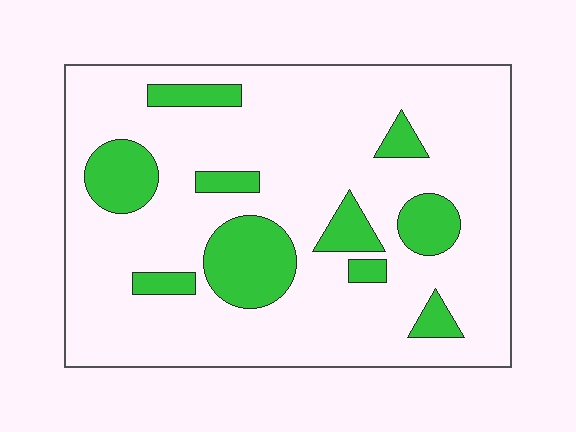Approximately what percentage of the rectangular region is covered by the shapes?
Approximately 20%.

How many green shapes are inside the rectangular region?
10.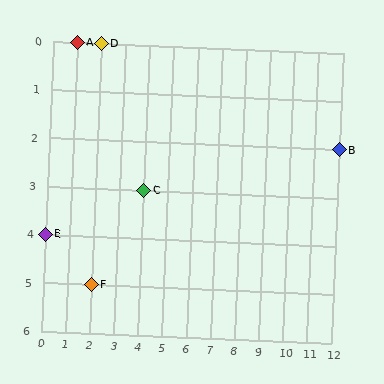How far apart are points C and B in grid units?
Points C and B are 8 columns and 1 row apart (about 8.1 grid units diagonally).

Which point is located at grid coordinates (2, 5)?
Point F is at (2, 5).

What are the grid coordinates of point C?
Point C is at grid coordinates (4, 3).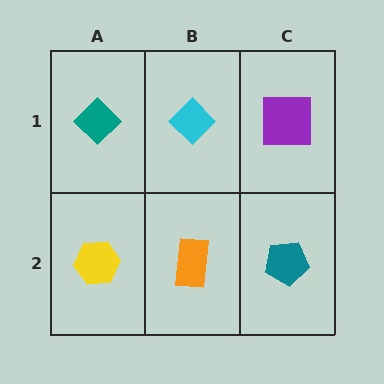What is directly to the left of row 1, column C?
A cyan diamond.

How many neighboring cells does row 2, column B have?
3.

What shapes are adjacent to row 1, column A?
A yellow hexagon (row 2, column A), a cyan diamond (row 1, column B).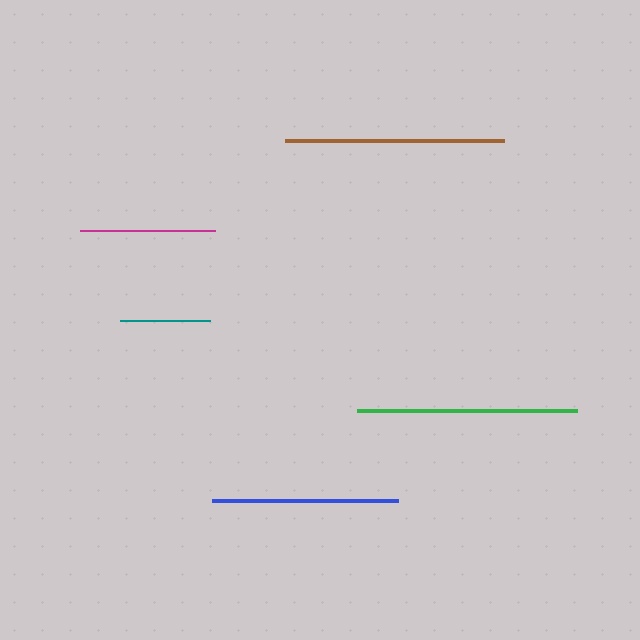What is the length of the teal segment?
The teal segment is approximately 90 pixels long.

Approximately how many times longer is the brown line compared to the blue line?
The brown line is approximately 1.2 times the length of the blue line.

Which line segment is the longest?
The green line is the longest at approximately 221 pixels.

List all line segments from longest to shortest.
From longest to shortest: green, brown, blue, magenta, teal.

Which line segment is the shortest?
The teal line is the shortest at approximately 90 pixels.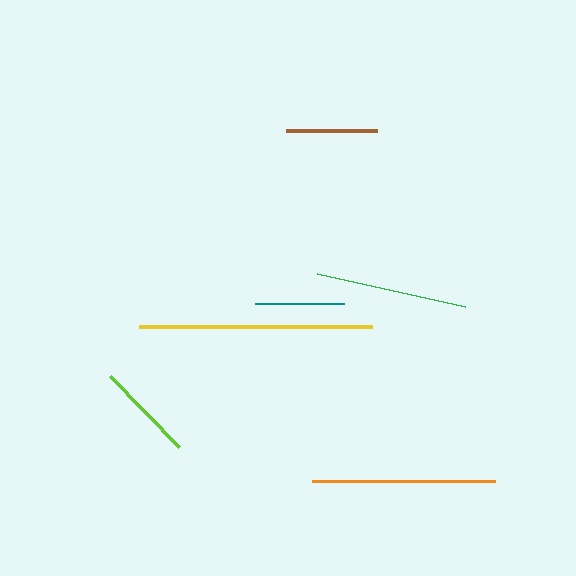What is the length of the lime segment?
The lime segment is approximately 100 pixels long.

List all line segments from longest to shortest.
From longest to shortest: yellow, orange, green, lime, brown, teal.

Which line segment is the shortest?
The teal line is the shortest at approximately 89 pixels.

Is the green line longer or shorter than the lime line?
The green line is longer than the lime line.